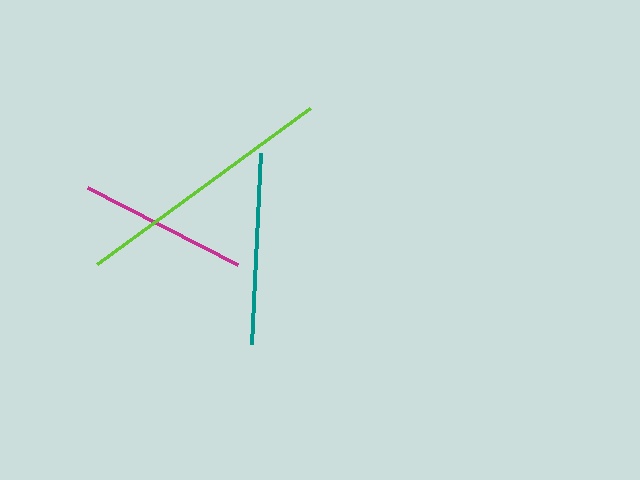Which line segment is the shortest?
The magenta line is the shortest at approximately 168 pixels.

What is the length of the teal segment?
The teal segment is approximately 191 pixels long.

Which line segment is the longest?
The lime line is the longest at approximately 263 pixels.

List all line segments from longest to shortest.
From longest to shortest: lime, teal, magenta.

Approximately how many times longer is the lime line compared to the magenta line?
The lime line is approximately 1.6 times the length of the magenta line.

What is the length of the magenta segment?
The magenta segment is approximately 168 pixels long.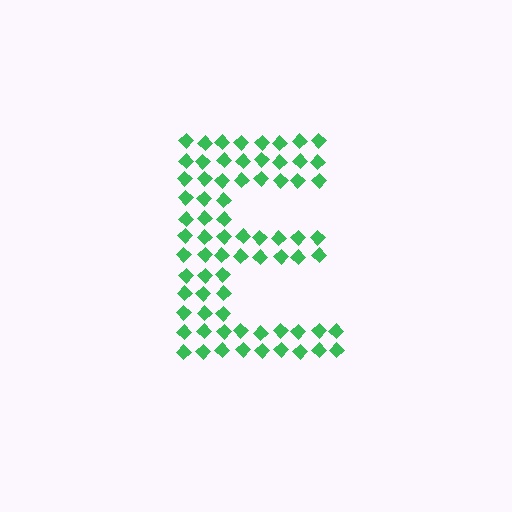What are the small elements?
The small elements are diamonds.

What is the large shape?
The large shape is the letter E.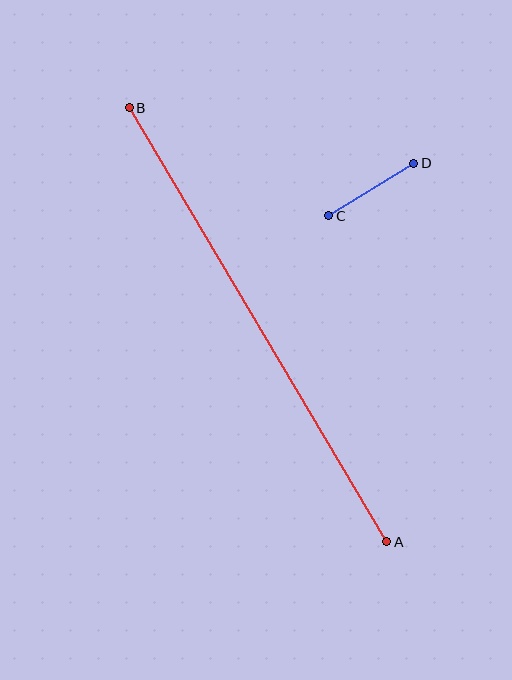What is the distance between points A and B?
The distance is approximately 505 pixels.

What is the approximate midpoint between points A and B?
The midpoint is at approximately (258, 325) pixels.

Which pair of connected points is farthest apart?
Points A and B are farthest apart.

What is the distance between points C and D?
The distance is approximately 100 pixels.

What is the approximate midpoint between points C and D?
The midpoint is at approximately (371, 189) pixels.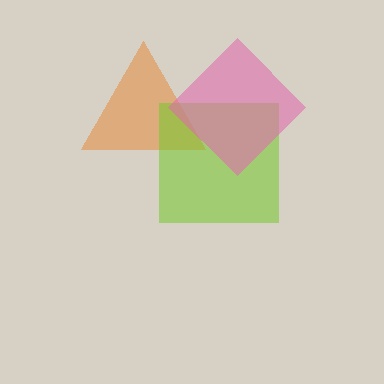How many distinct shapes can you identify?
There are 3 distinct shapes: an orange triangle, a lime square, a pink diamond.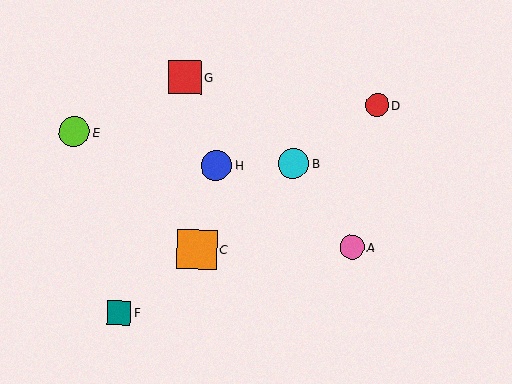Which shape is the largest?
The orange square (labeled C) is the largest.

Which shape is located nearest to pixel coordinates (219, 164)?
The blue circle (labeled H) at (216, 165) is nearest to that location.